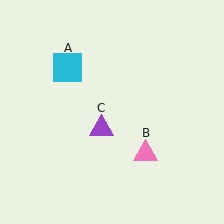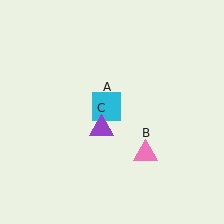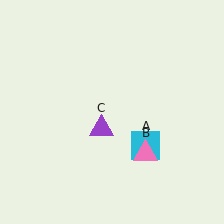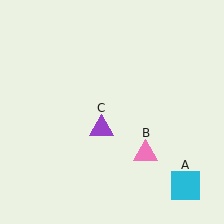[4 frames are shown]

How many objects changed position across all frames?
1 object changed position: cyan square (object A).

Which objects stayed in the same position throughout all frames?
Pink triangle (object B) and purple triangle (object C) remained stationary.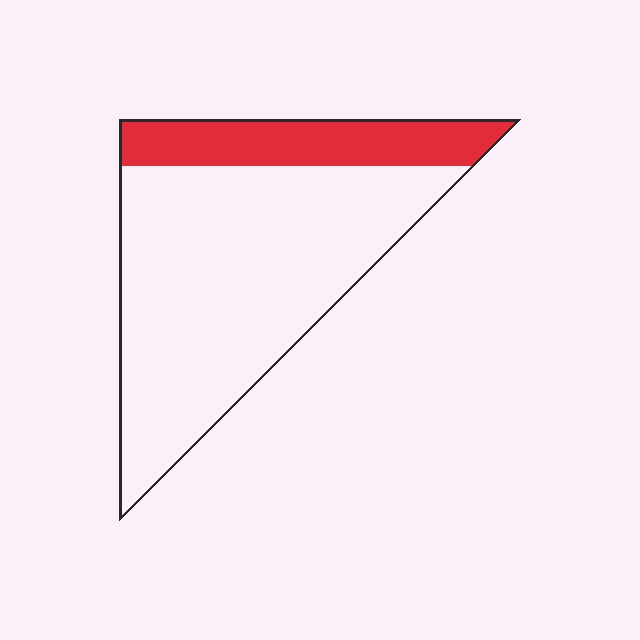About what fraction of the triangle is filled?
About one fifth (1/5).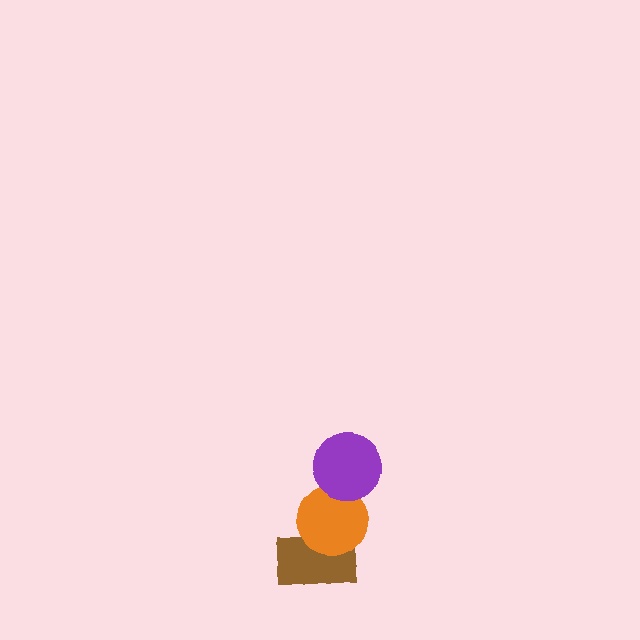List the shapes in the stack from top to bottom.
From top to bottom: the purple circle, the orange circle, the brown rectangle.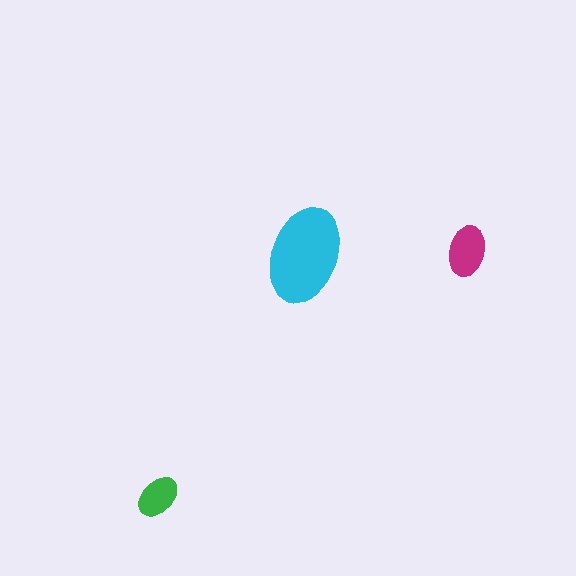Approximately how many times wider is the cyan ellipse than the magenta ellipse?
About 2 times wider.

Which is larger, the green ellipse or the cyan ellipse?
The cyan one.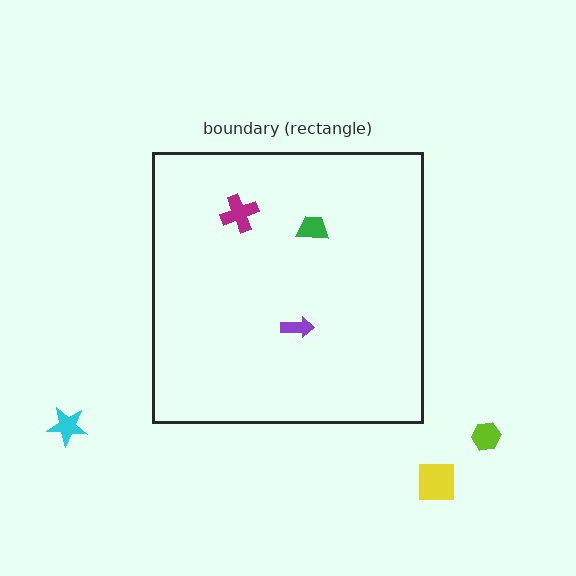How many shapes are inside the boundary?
3 inside, 3 outside.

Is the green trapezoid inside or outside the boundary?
Inside.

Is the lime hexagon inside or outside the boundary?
Outside.